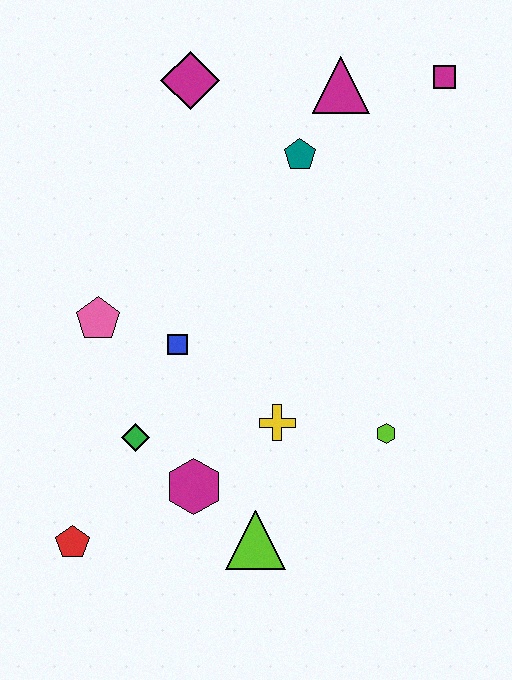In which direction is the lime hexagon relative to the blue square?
The lime hexagon is to the right of the blue square.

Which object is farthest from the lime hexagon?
The magenta diamond is farthest from the lime hexagon.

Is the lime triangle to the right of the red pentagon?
Yes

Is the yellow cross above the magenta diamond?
No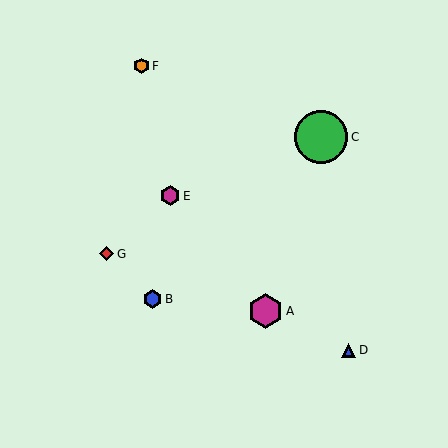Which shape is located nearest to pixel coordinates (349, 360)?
The blue triangle (labeled D) at (348, 350) is nearest to that location.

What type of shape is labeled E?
Shape E is a magenta hexagon.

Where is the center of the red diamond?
The center of the red diamond is at (107, 254).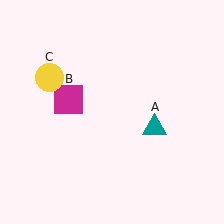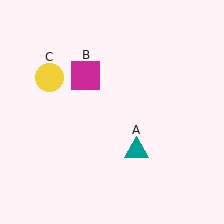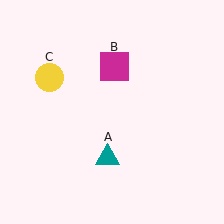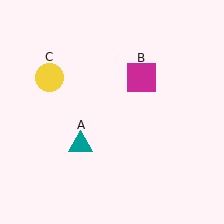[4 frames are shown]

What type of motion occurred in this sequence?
The teal triangle (object A), magenta square (object B) rotated clockwise around the center of the scene.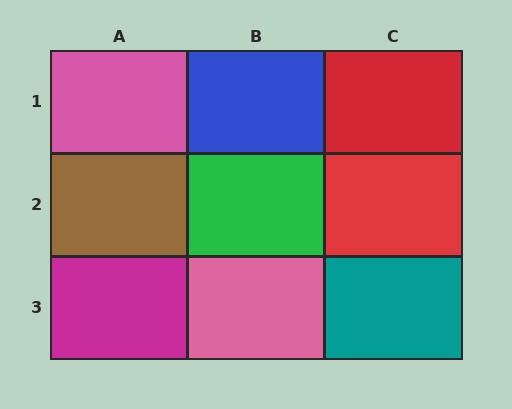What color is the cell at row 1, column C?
Red.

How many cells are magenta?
1 cell is magenta.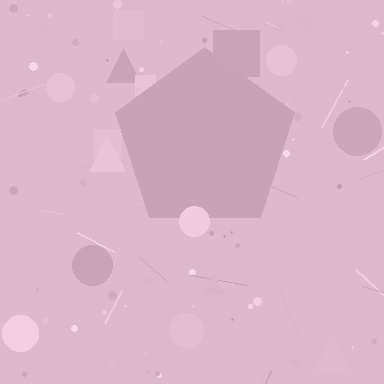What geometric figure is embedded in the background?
A pentagon is embedded in the background.